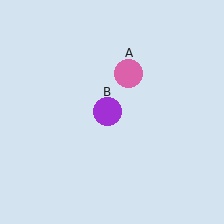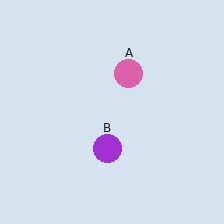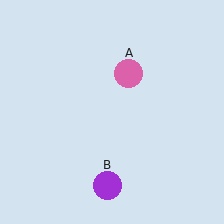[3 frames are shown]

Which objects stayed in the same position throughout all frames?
Pink circle (object A) remained stationary.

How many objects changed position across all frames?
1 object changed position: purple circle (object B).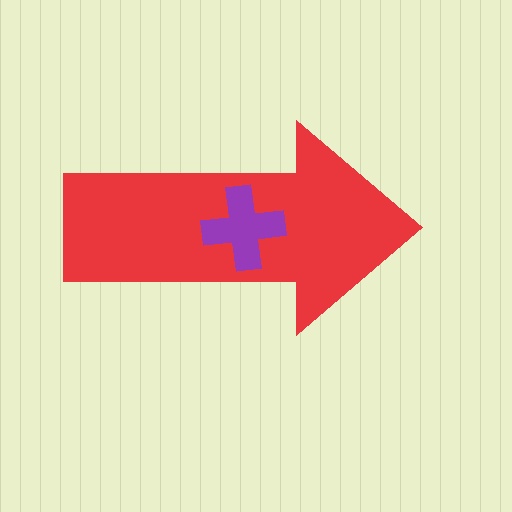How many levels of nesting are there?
2.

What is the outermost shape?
The red arrow.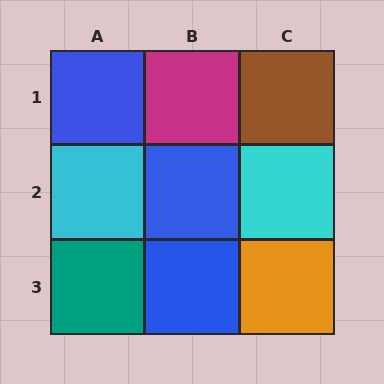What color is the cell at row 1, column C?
Brown.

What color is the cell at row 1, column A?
Blue.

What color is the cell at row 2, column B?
Blue.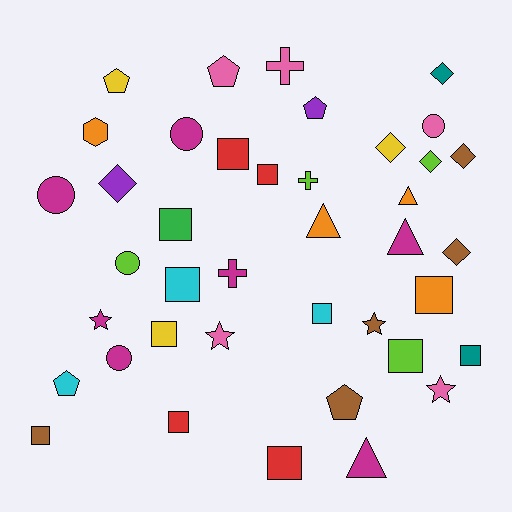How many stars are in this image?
There are 4 stars.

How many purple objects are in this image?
There are 2 purple objects.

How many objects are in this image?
There are 40 objects.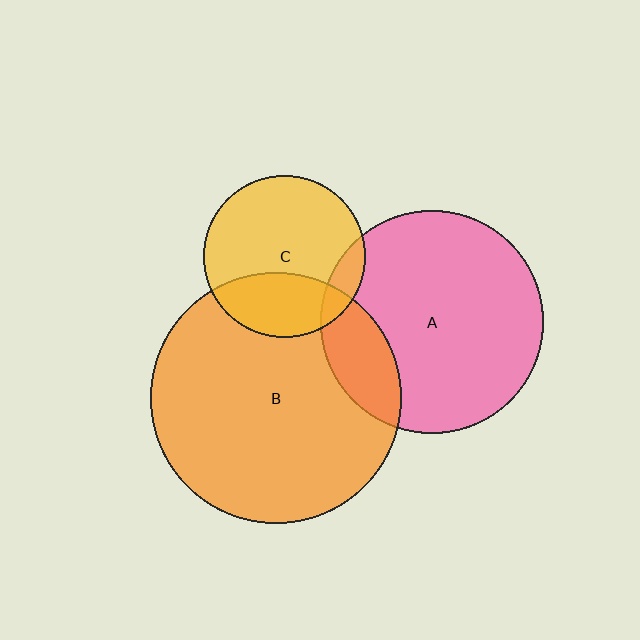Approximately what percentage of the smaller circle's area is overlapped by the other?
Approximately 10%.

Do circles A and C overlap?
Yes.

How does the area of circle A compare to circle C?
Approximately 1.9 times.